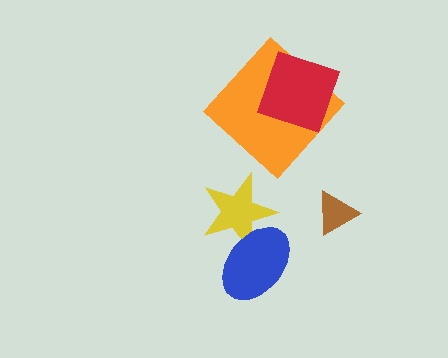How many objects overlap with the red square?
1 object overlaps with the red square.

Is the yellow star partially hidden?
Yes, it is partially covered by another shape.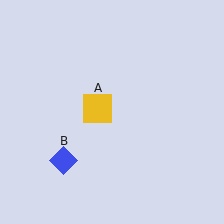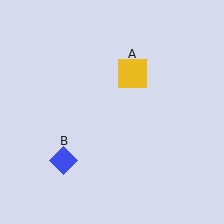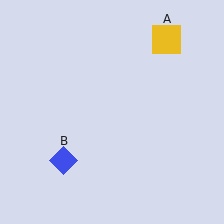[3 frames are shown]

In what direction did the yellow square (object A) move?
The yellow square (object A) moved up and to the right.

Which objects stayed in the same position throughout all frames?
Blue diamond (object B) remained stationary.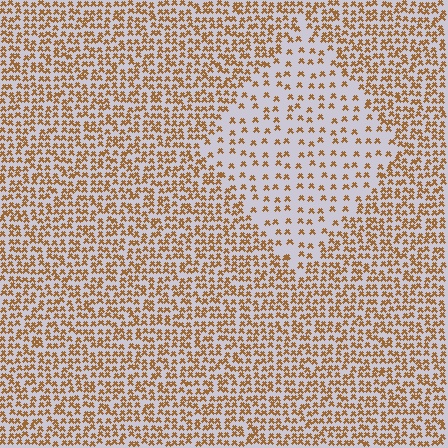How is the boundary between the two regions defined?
The boundary is defined by a change in element density (approximately 2.3x ratio). All elements are the same color, size, and shape.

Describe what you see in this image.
The image contains small brown elements arranged at two different densities. A diamond-shaped region is visible where the elements are less densely packed than the surrounding area.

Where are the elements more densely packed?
The elements are more densely packed outside the diamond boundary.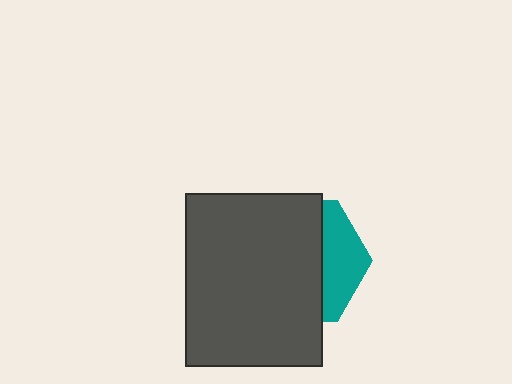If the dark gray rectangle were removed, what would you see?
You would see the complete teal hexagon.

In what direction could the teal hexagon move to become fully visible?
The teal hexagon could move right. That would shift it out from behind the dark gray rectangle entirely.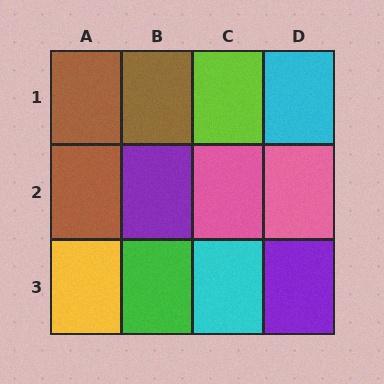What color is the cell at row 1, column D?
Cyan.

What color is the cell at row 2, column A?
Brown.